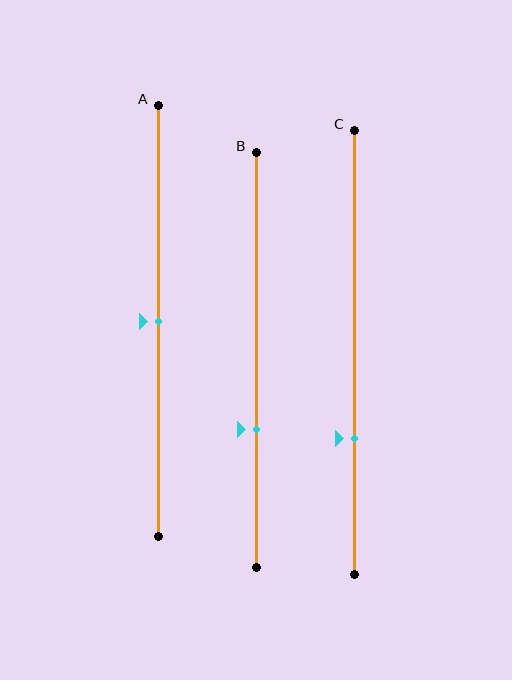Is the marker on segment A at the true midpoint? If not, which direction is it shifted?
Yes, the marker on segment A is at the true midpoint.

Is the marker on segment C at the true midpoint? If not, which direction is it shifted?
No, the marker on segment C is shifted downward by about 19% of the segment length.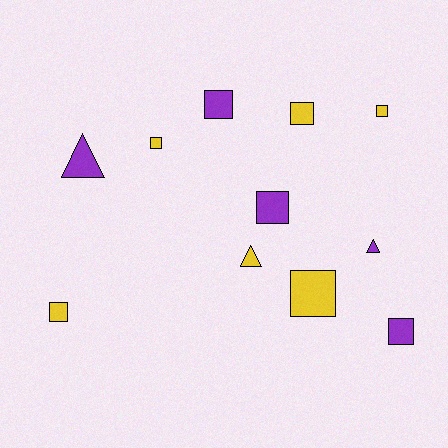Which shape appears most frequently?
Square, with 8 objects.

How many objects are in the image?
There are 11 objects.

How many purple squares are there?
There are 3 purple squares.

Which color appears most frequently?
Yellow, with 6 objects.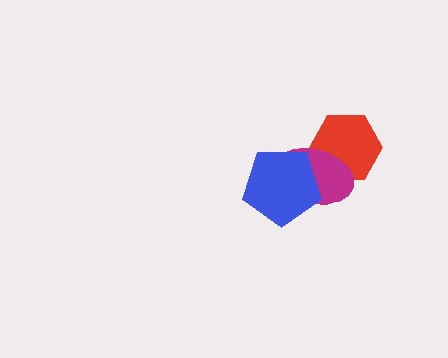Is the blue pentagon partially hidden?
No, no other shape covers it.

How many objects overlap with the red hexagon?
1 object overlaps with the red hexagon.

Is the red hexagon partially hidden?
Yes, it is partially covered by another shape.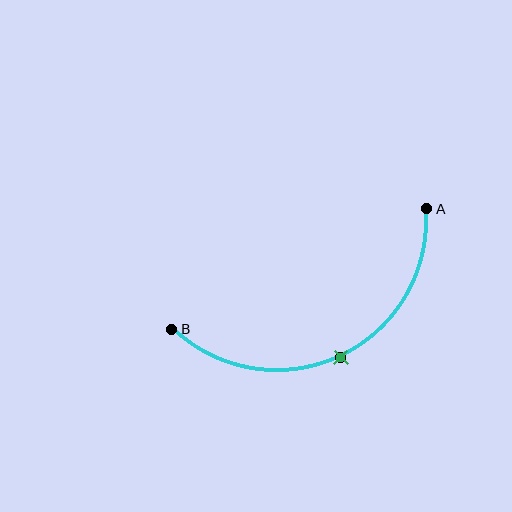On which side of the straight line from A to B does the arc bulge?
The arc bulges below the straight line connecting A and B.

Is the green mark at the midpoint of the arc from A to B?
Yes. The green mark lies on the arc at equal arc-length from both A and B — it is the arc midpoint.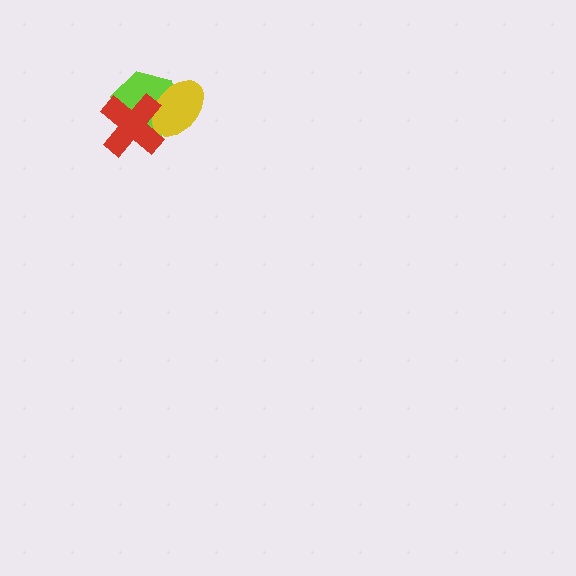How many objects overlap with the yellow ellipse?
2 objects overlap with the yellow ellipse.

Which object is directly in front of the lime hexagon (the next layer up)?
The yellow ellipse is directly in front of the lime hexagon.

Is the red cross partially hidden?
No, no other shape covers it.